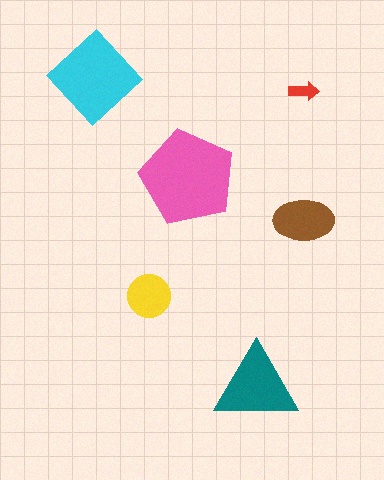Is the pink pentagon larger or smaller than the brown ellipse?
Larger.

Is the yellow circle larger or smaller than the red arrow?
Larger.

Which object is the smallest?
The red arrow.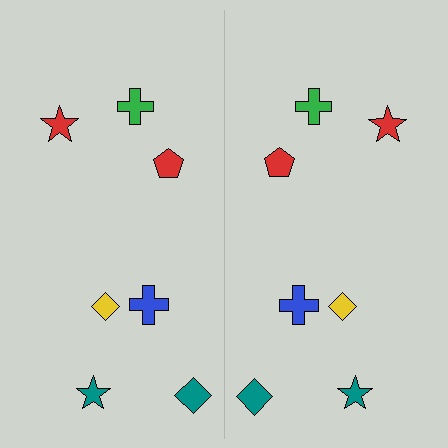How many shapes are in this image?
There are 14 shapes in this image.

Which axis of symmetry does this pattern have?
The pattern has a vertical axis of symmetry running through the center of the image.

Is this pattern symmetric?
Yes, this pattern has bilateral (reflection) symmetry.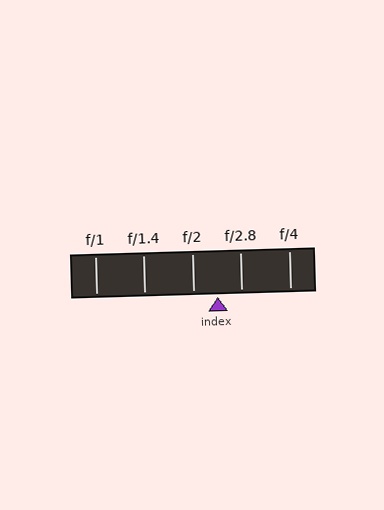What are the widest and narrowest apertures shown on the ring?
The widest aperture shown is f/1 and the narrowest is f/4.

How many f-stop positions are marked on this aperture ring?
There are 5 f-stop positions marked.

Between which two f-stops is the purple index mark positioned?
The index mark is between f/2 and f/2.8.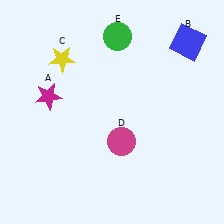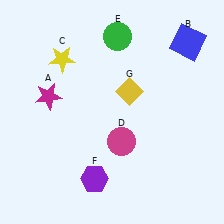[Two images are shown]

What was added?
A purple hexagon (F), a yellow diamond (G) were added in Image 2.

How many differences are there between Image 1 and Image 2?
There are 2 differences between the two images.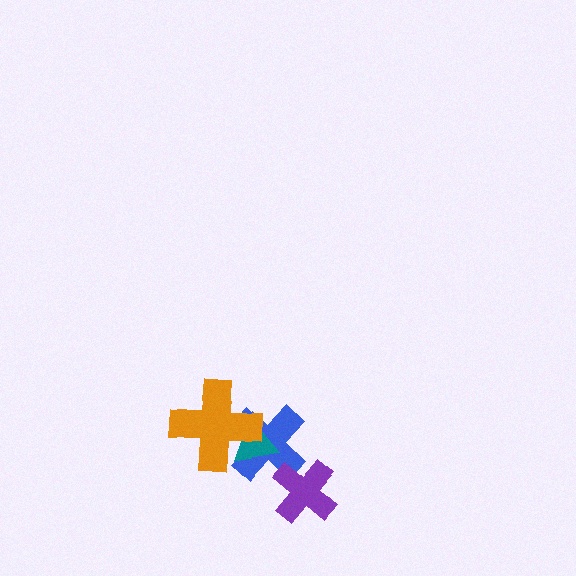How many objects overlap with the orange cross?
2 objects overlap with the orange cross.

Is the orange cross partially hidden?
No, no other shape covers it.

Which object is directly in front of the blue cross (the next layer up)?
The teal triangle is directly in front of the blue cross.